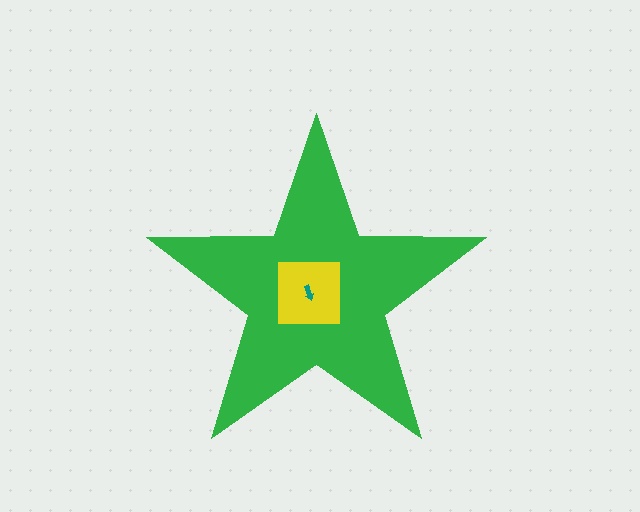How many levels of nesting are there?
3.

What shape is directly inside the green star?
The yellow square.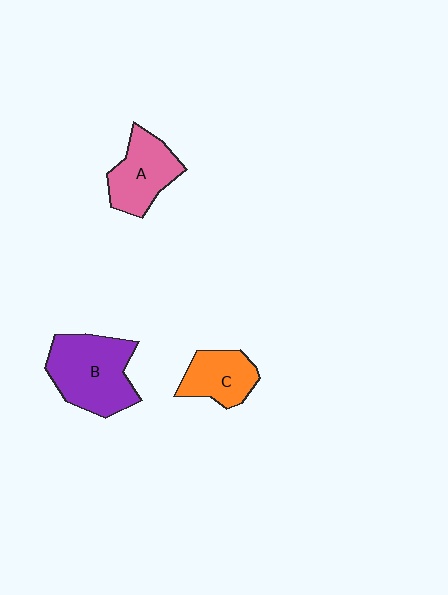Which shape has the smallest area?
Shape C (orange).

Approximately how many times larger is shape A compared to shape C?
Approximately 1.2 times.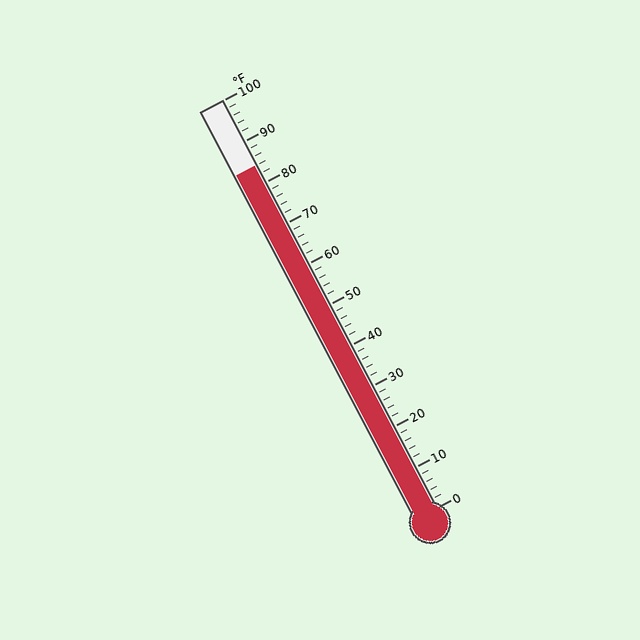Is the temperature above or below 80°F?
The temperature is above 80°F.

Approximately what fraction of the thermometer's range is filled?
The thermometer is filled to approximately 85% of its range.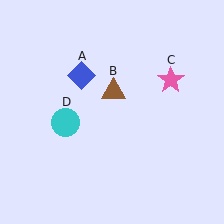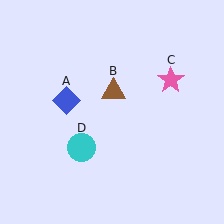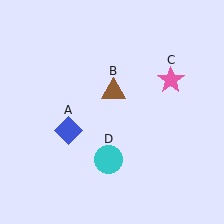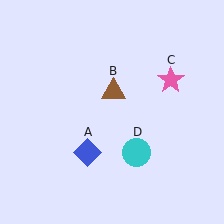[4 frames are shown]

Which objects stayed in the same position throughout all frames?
Brown triangle (object B) and pink star (object C) remained stationary.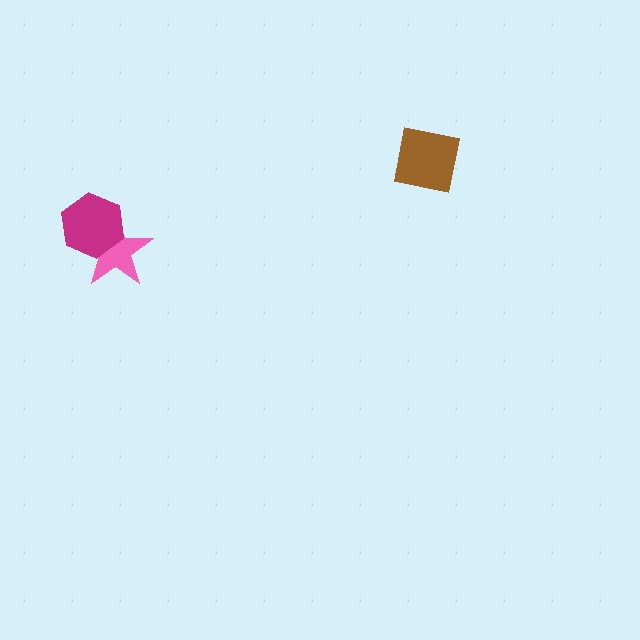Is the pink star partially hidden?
Yes, it is partially covered by another shape.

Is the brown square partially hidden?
No, no other shape covers it.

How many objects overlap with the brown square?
0 objects overlap with the brown square.